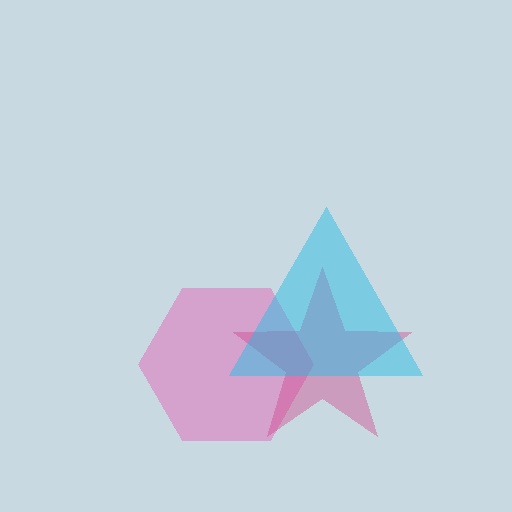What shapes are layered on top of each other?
The layered shapes are: a pink hexagon, a magenta star, a cyan triangle.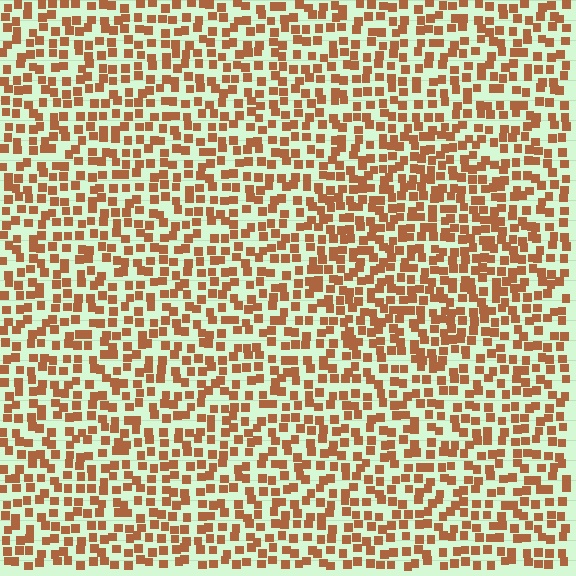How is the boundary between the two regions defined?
The boundary is defined by a change in element density (approximately 1.4x ratio). All elements are the same color, size, and shape.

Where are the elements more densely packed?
The elements are more densely packed inside the circle boundary.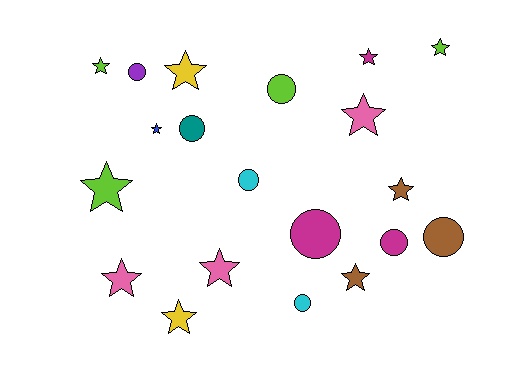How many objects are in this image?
There are 20 objects.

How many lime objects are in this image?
There are 4 lime objects.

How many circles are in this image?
There are 8 circles.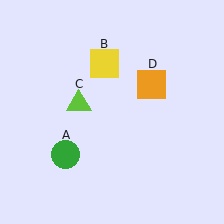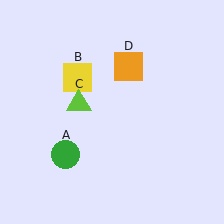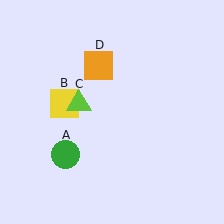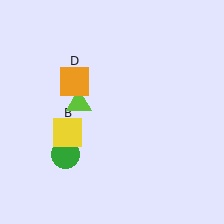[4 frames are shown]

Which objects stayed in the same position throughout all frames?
Green circle (object A) and lime triangle (object C) remained stationary.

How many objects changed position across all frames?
2 objects changed position: yellow square (object B), orange square (object D).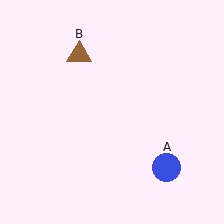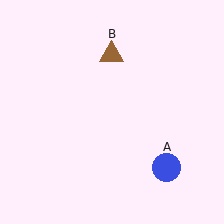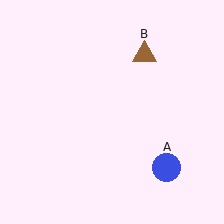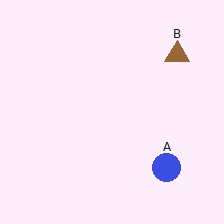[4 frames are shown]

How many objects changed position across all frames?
1 object changed position: brown triangle (object B).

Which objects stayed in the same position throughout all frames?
Blue circle (object A) remained stationary.